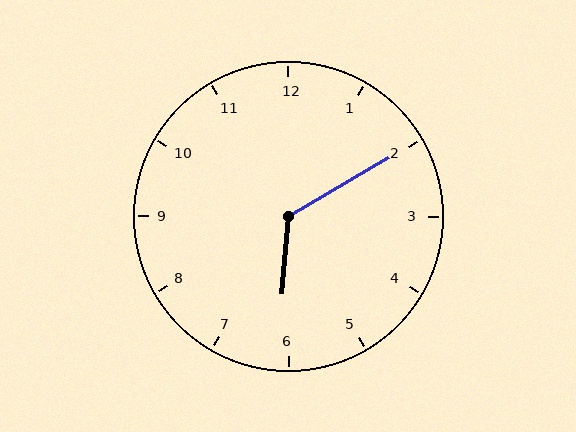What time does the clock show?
6:10.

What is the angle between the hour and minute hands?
Approximately 125 degrees.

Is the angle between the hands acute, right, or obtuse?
It is obtuse.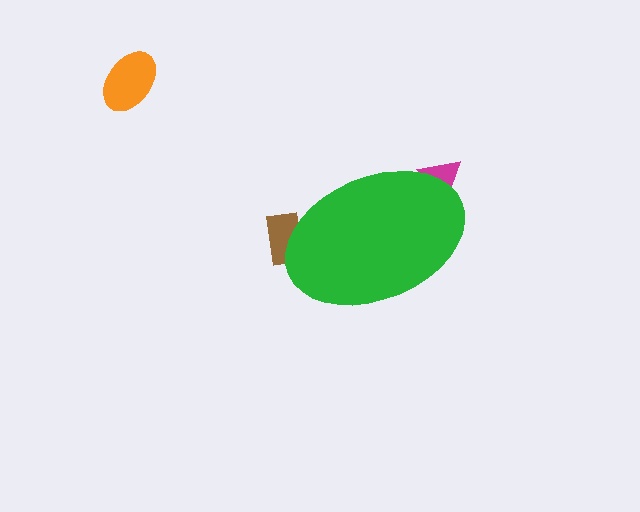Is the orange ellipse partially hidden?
No, the orange ellipse is fully visible.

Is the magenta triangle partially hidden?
Yes, the magenta triangle is partially hidden behind the green ellipse.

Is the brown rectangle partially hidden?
Yes, the brown rectangle is partially hidden behind the green ellipse.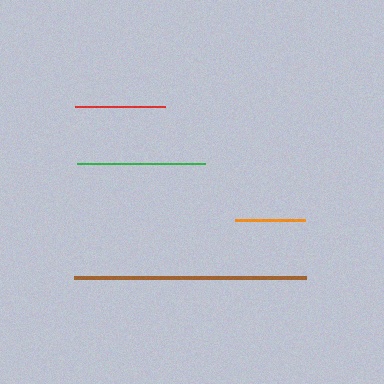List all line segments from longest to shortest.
From longest to shortest: brown, green, red, orange.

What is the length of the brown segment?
The brown segment is approximately 232 pixels long.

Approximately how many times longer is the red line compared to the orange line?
The red line is approximately 1.3 times the length of the orange line.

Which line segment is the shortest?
The orange line is the shortest at approximately 70 pixels.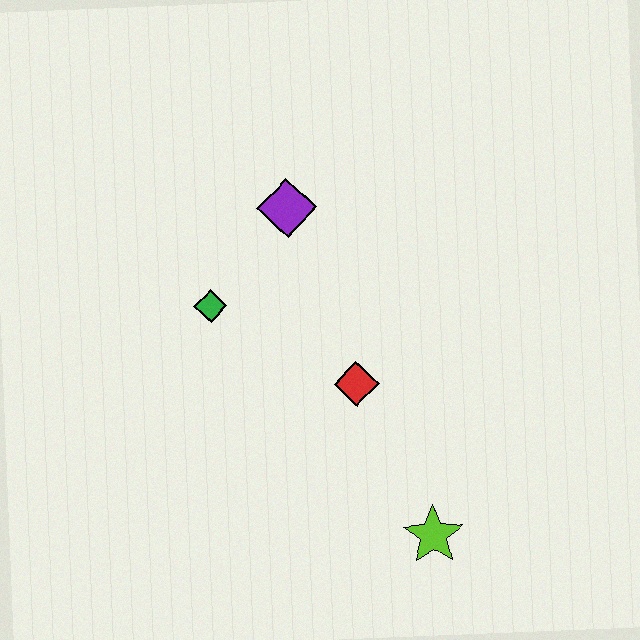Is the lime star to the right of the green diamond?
Yes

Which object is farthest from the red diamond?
The purple diamond is farthest from the red diamond.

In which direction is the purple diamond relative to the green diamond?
The purple diamond is above the green diamond.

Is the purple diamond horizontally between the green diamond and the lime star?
Yes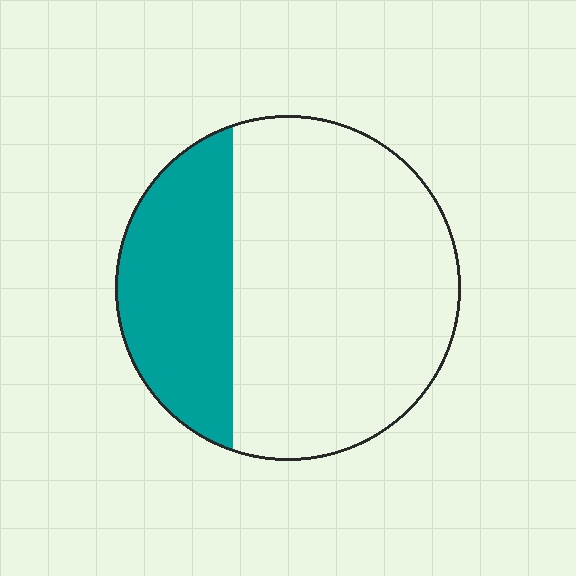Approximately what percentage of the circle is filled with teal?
Approximately 30%.